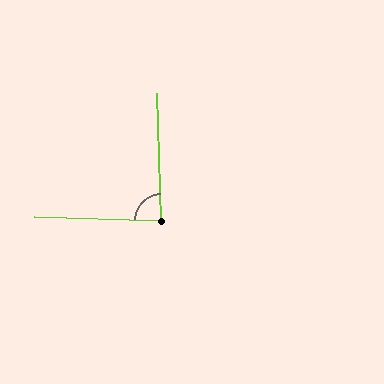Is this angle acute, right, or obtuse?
It is approximately a right angle.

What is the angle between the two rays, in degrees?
Approximately 87 degrees.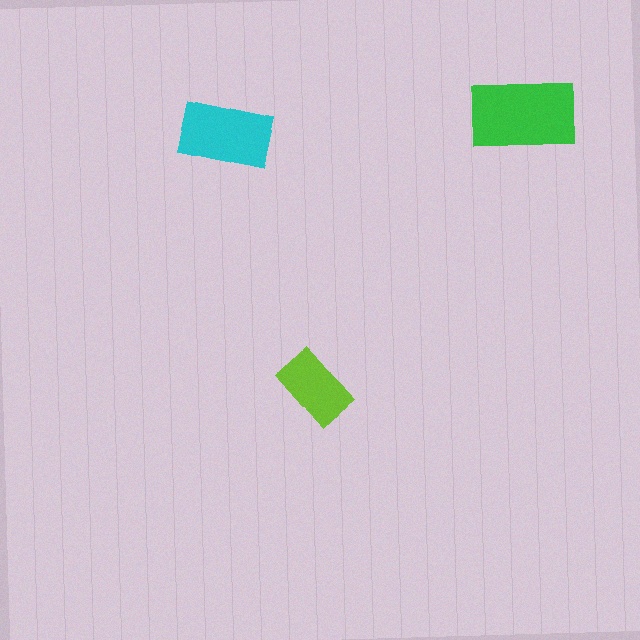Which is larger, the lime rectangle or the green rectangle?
The green one.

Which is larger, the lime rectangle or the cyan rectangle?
The cyan one.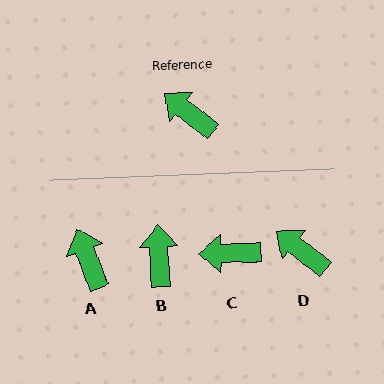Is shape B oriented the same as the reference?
No, it is off by about 50 degrees.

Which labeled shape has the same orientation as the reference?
D.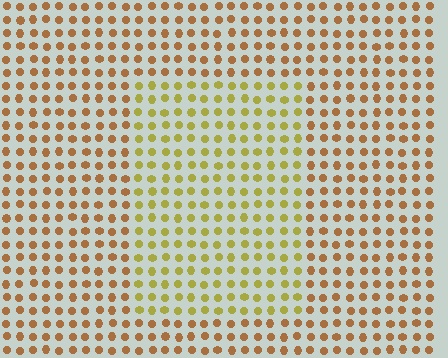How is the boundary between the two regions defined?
The boundary is defined purely by a slight shift in hue (about 34 degrees). Spacing, size, and orientation are identical on both sides.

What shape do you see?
I see a rectangle.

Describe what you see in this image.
The image is filled with small brown elements in a uniform arrangement. A rectangle-shaped region is visible where the elements are tinted to a slightly different hue, forming a subtle color boundary.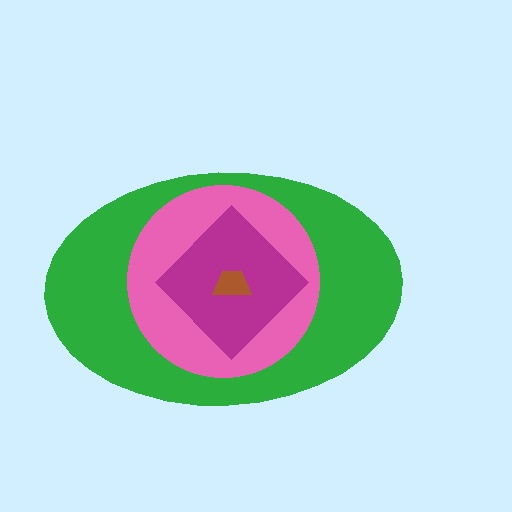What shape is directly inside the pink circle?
The magenta diamond.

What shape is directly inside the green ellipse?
The pink circle.